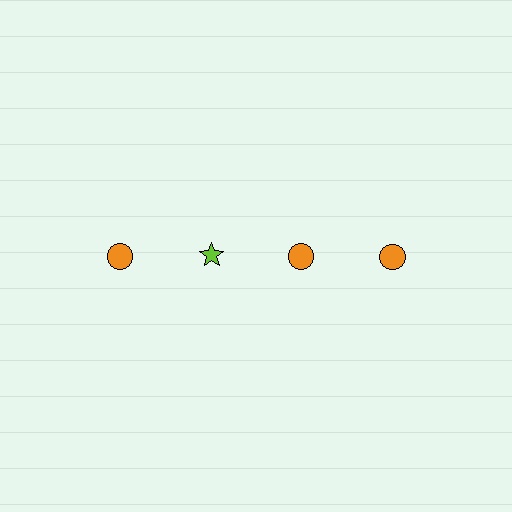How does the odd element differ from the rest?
It differs in both color (lime instead of orange) and shape (star instead of circle).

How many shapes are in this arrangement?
There are 4 shapes arranged in a grid pattern.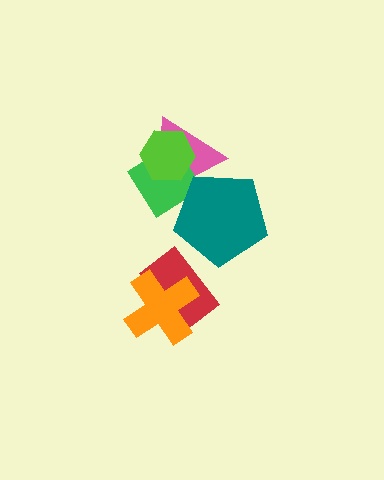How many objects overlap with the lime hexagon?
2 objects overlap with the lime hexagon.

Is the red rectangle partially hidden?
Yes, it is partially covered by another shape.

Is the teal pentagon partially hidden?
No, no other shape covers it.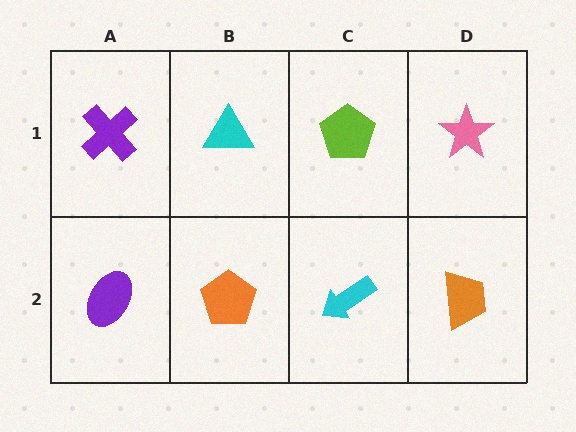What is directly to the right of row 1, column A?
A cyan triangle.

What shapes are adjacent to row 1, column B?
An orange pentagon (row 2, column B), a purple cross (row 1, column A), a lime pentagon (row 1, column C).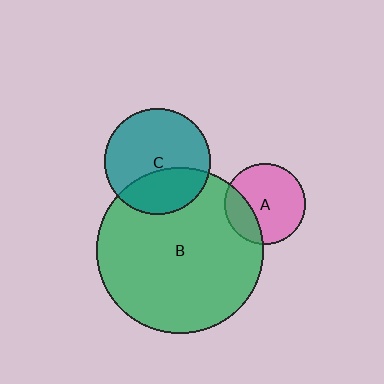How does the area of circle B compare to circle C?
Approximately 2.5 times.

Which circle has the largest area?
Circle B (green).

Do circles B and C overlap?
Yes.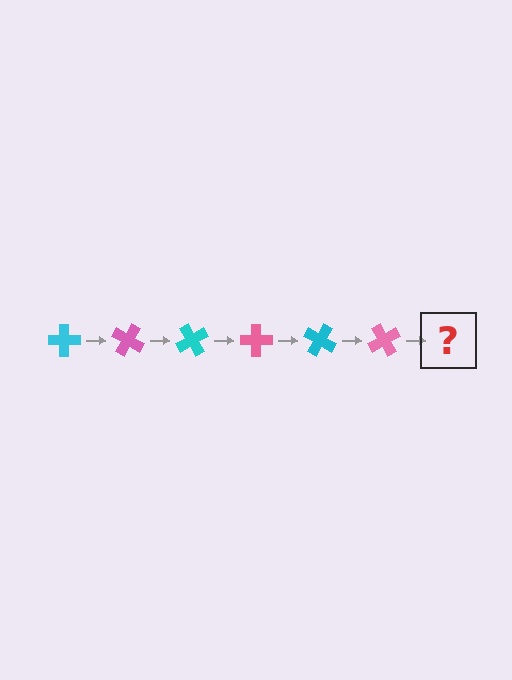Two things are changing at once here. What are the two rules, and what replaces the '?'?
The two rules are that it rotates 30 degrees each step and the color cycles through cyan and pink. The '?' should be a cyan cross, rotated 180 degrees from the start.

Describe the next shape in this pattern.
It should be a cyan cross, rotated 180 degrees from the start.